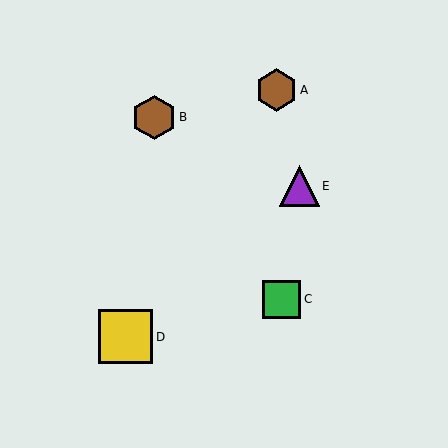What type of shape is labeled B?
Shape B is a brown hexagon.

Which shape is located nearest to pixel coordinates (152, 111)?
The brown hexagon (labeled B) at (154, 117) is nearest to that location.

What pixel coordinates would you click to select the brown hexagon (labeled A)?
Click at (276, 90) to select the brown hexagon A.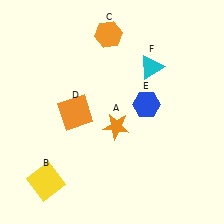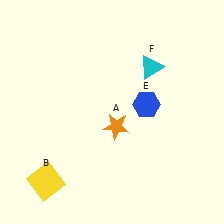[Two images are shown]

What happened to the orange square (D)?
The orange square (D) was removed in Image 2. It was in the bottom-left area of Image 1.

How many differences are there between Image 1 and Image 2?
There are 2 differences between the two images.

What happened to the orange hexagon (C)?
The orange hexagon (C) was removed in Image 2. It was in the top-left area of Image 1.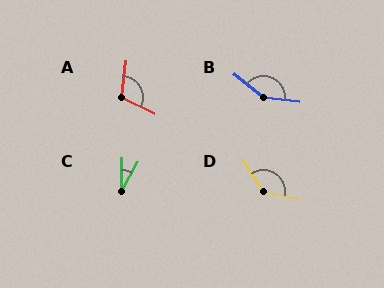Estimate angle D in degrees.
Approximately 135 degrees.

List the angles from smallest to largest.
C (28°), A (109°), D (135°), B (149°).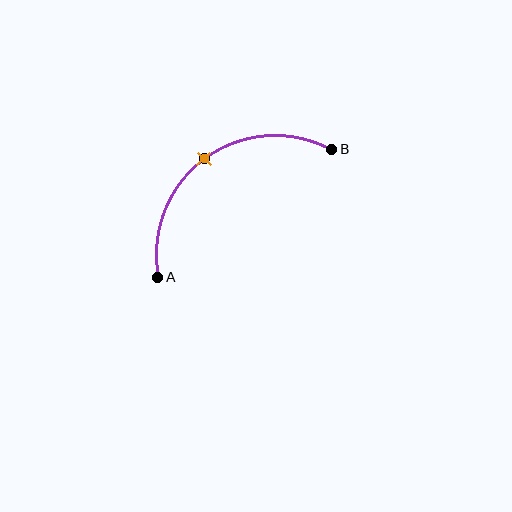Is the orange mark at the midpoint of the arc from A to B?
Yes. The orange mark lies on the arc at equal arc-length from both A and B — it is the arc midpoint.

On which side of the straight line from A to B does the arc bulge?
The arc bulges above and to the left of the straight line connecting A and B.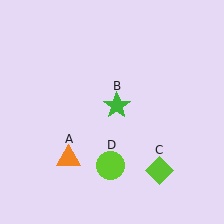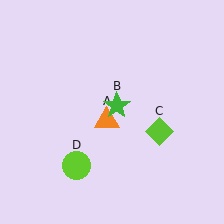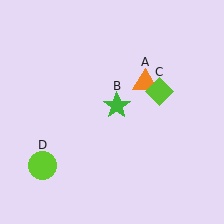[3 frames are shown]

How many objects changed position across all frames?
3 objects changed position: orange triangle (object A), lime diamond (object C), lime circle (object D).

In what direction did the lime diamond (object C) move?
The lime diamond (object C) moved up.